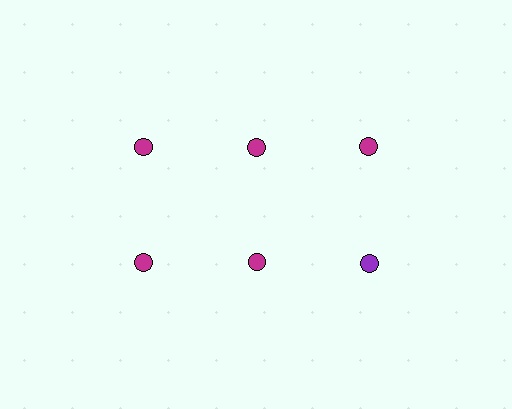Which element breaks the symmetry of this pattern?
The purple circle in the second row, center column breaks the symmetry. All other shapes are magenta circles.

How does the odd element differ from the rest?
It has a different color: purple instead of magenta.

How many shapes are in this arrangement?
There are 6 shapes arranged in a grid pattern.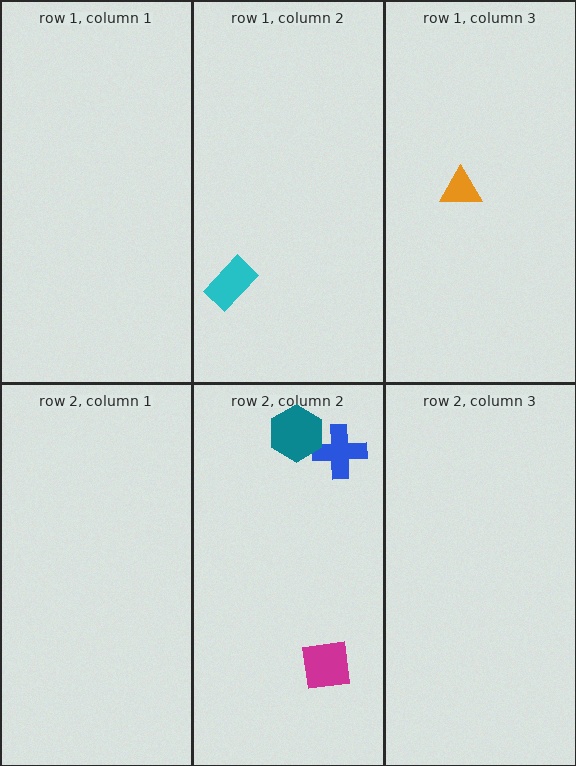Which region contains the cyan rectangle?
The row 1, column 2 region.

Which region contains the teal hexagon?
The row 2, column 2 region.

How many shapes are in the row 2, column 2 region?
3.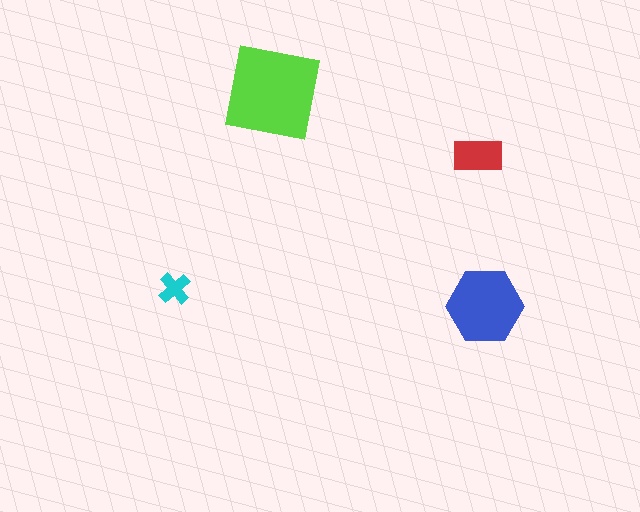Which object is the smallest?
The cyan cross.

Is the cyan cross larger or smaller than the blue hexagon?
Smaller.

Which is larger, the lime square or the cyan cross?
The lime square.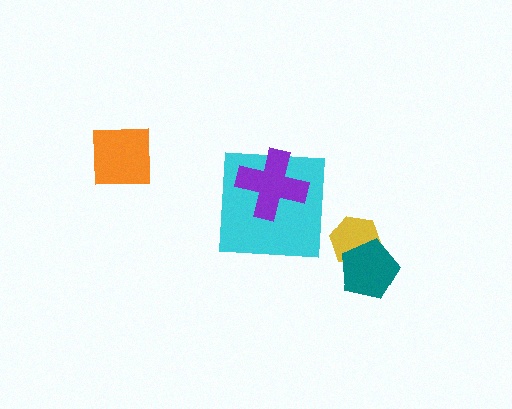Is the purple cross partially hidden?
No, no other shape covers it.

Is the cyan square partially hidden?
Yes, it is partially covered by another shape.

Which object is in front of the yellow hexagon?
The teal pentagon is in front of the yellow hexagon.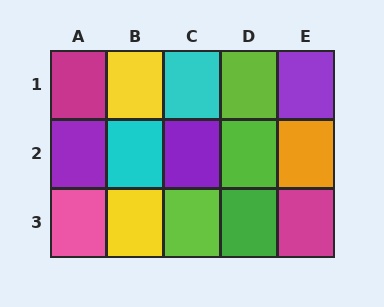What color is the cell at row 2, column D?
Lime.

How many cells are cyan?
2 cells are cyan.